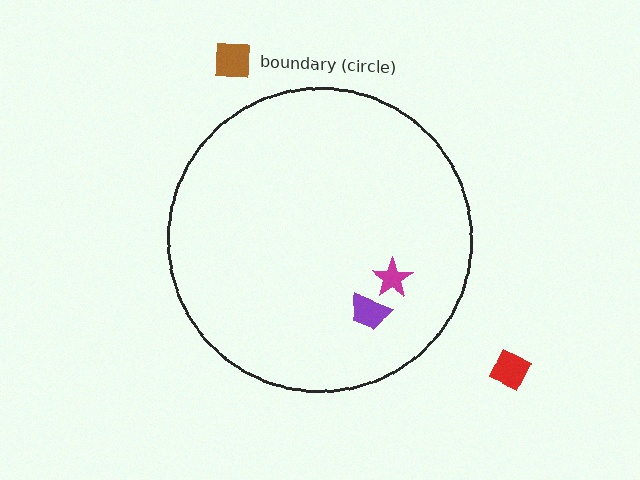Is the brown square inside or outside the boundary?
Outside.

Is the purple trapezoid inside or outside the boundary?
Inside.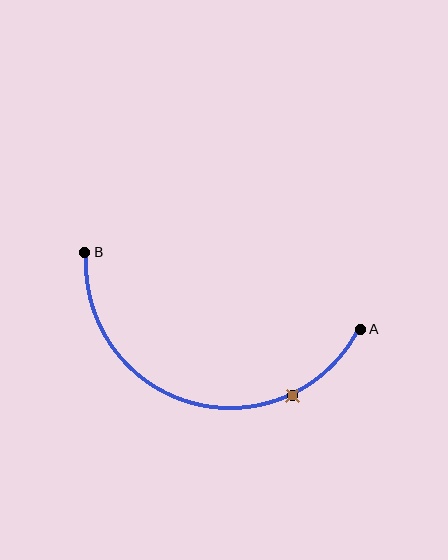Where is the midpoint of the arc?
The arc midpoint is the point on the curve farthest from the straight line joining A and B. It sits below that line.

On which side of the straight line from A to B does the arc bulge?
The arc bulges below the straight line connecting A and B.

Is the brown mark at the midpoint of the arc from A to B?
No. The brown mark lies on the arc but is closer to endpoint A. The arc midpoint would be at the point on the curve equidistant along the arc from both A and B.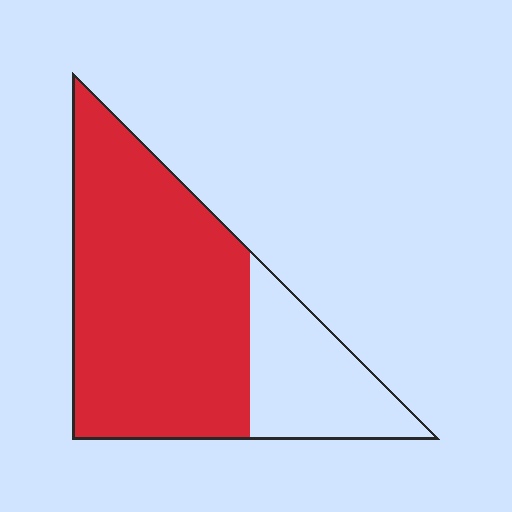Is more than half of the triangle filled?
Yes.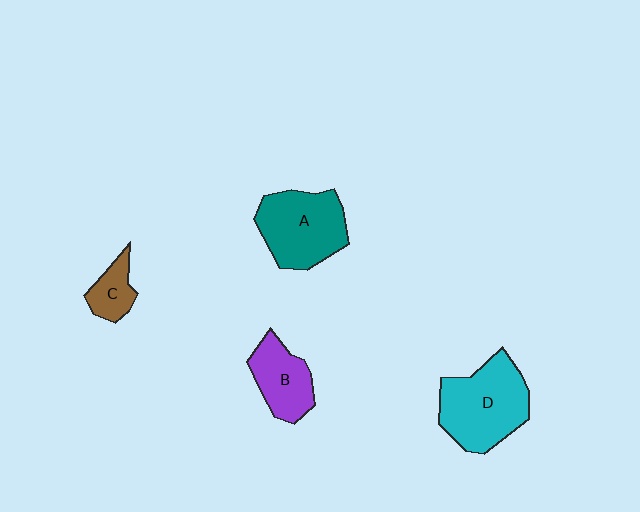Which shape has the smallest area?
Shape C (brown).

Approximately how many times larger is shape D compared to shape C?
Approximately 2.9 times.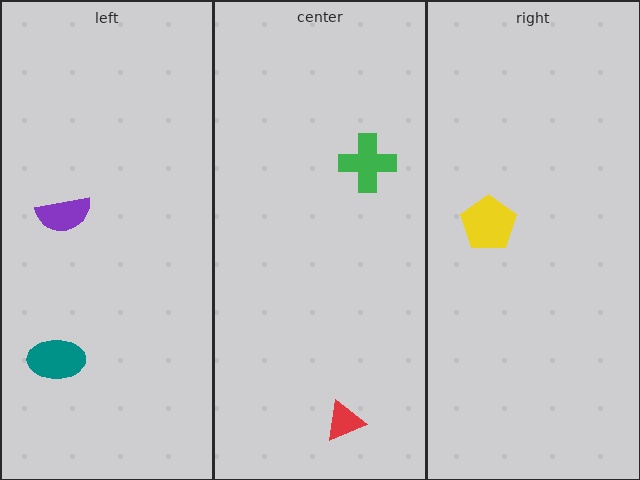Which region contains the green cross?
The center region.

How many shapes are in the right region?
1.